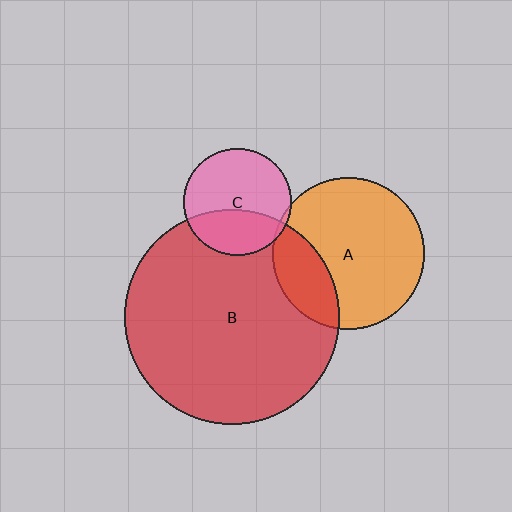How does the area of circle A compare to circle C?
Approximately 2.0 times.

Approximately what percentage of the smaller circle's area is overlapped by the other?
Approximately 25%.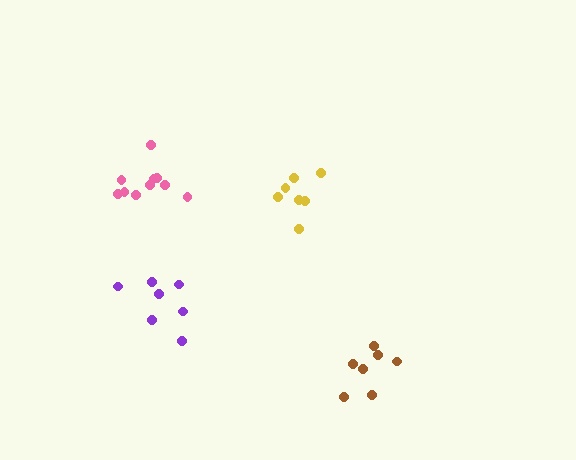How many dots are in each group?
Group 1: 7 dots, Group 2: 7 dots, Group 3: 7 dots, Group 4: 10 dots (31 total).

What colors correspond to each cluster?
The clusters are colored: purple, brown, yellow, pink.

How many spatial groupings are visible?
There are 4 spatial groupings.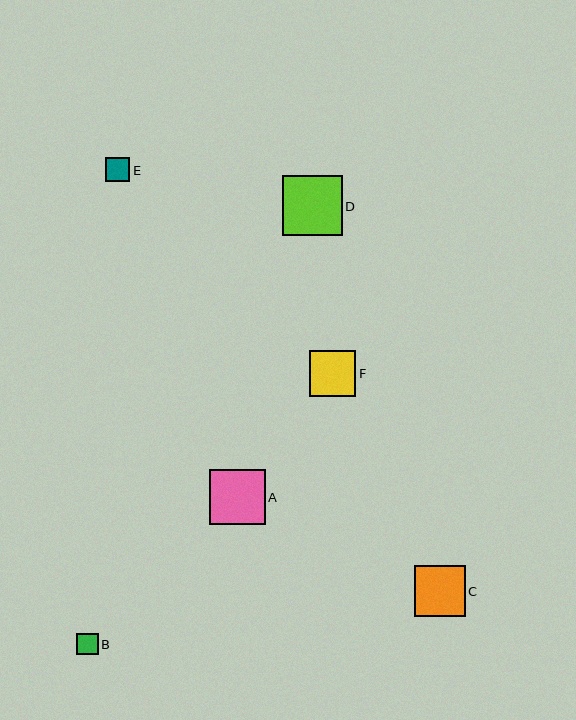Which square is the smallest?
Square B is the smallest with a size of approximately 21 pixels.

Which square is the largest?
Square D is the largest with a size of approximately 60 pixels.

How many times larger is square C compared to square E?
Square C is approximately 2.1 times the size of square E.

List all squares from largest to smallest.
From largest to smallest: D, A, C, F, E, B.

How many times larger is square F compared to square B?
Square F is approximately 2.1 times the size of square B.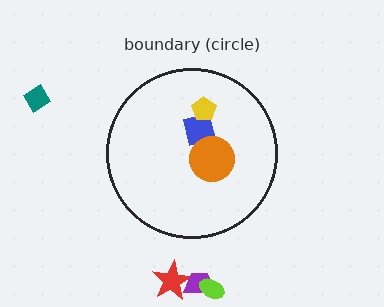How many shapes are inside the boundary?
3 inside, 4 outside.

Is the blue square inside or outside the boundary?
Inside.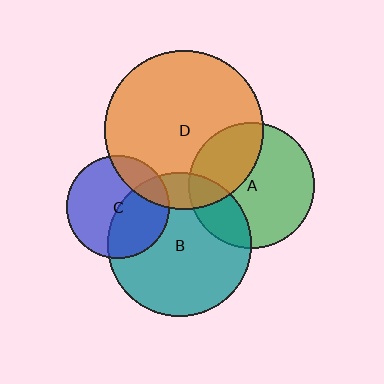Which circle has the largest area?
Circle D (orange).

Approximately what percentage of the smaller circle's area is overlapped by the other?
Approximately 20%.